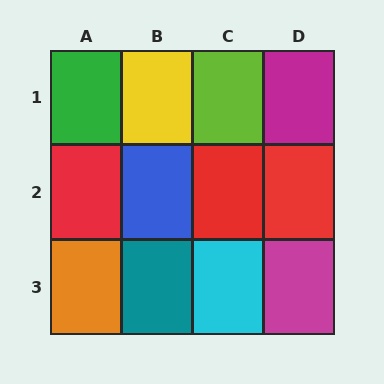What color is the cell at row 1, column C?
Lime.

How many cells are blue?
1 cell is blue.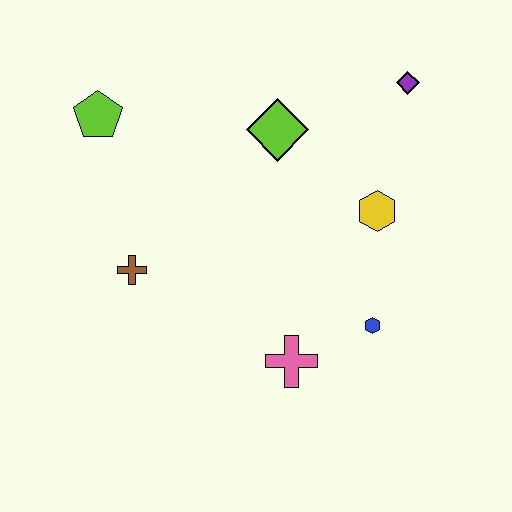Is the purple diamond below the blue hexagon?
No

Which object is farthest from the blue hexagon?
The lime pentagon is farthest from the blue hexagon.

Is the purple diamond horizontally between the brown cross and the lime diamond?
No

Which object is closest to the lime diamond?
The yellow hexagon is closest to the lime diamond.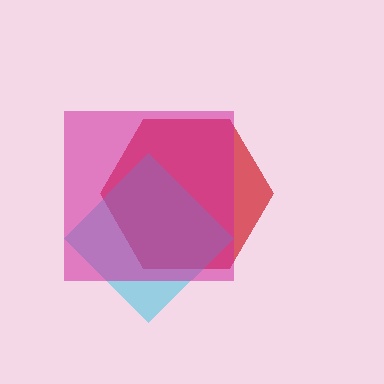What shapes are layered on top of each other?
The layered shapes are: a red hexagon, a cyan diamond, a magenta square.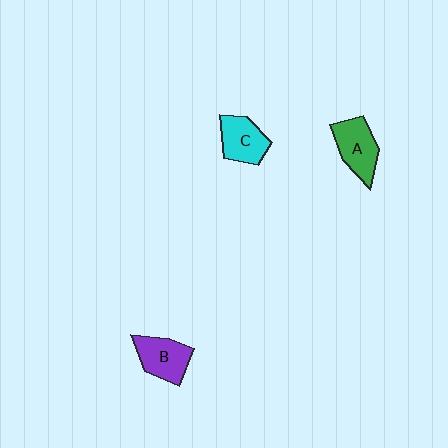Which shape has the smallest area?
Shape C (cyan).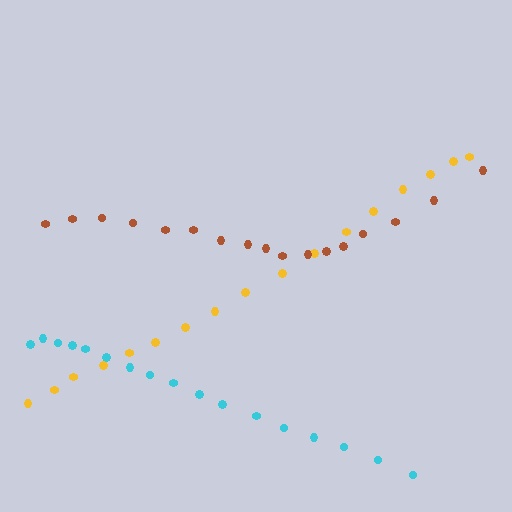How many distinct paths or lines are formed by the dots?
There are 3 distinct paths.